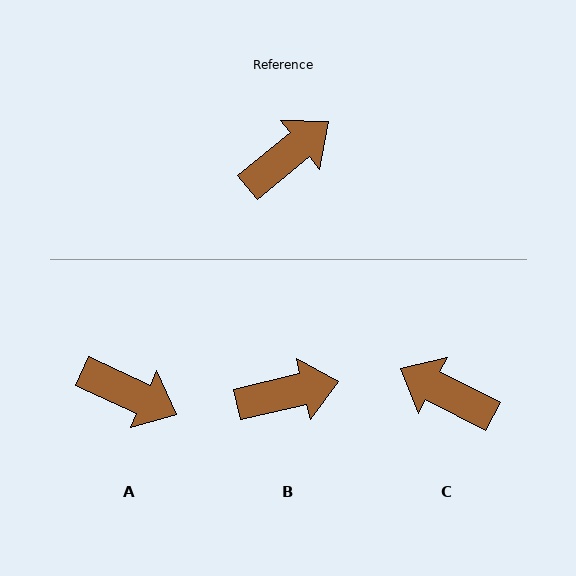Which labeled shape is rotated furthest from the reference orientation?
C, about 114 degrees away.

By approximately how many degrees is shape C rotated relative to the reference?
Approximately 114 degrees counter-clockwise.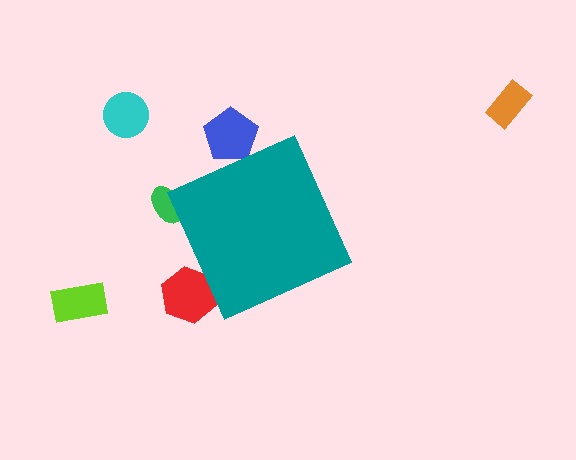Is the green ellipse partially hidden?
Yes, the green ellipse is partially hidden behind the teal diamond.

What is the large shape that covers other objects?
A teal diamond.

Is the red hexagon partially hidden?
Yes, the red hexagon is partially hidden behind the teal diamond.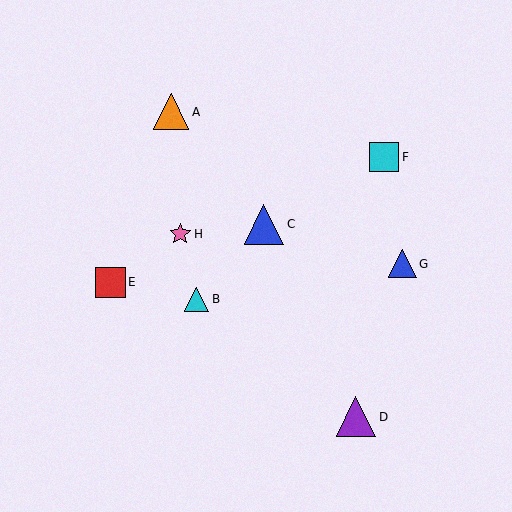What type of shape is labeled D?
Shape D is a purple triangle.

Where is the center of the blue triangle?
The center of the blue triangle is at (264, 224).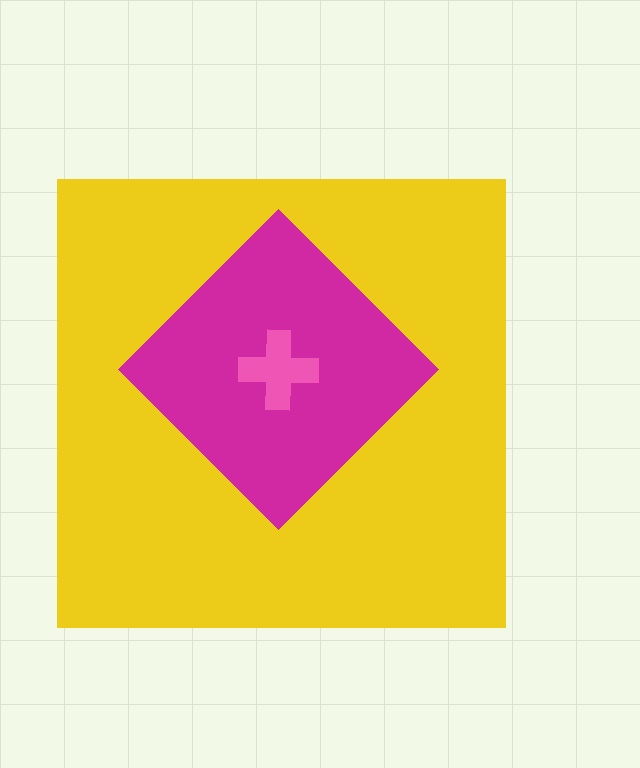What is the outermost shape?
The yellow square.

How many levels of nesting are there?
3.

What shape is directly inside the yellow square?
The magenta diamond.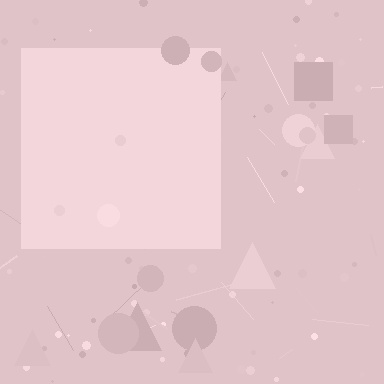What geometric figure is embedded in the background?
A square is embedded in the background.